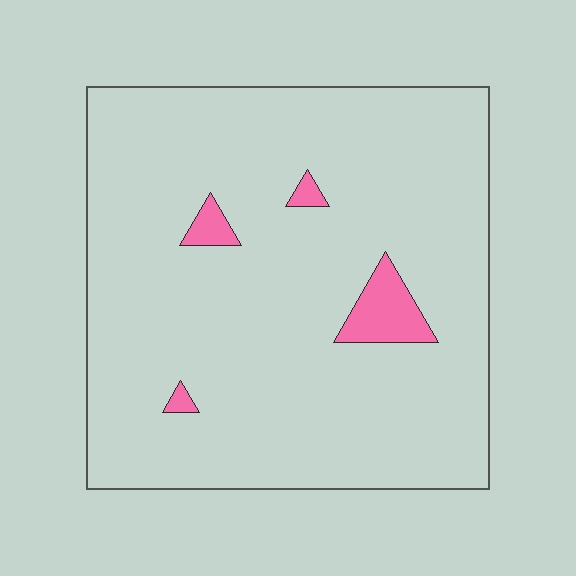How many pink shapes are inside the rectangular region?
4.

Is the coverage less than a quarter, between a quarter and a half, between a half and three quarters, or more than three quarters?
Less than a quarter.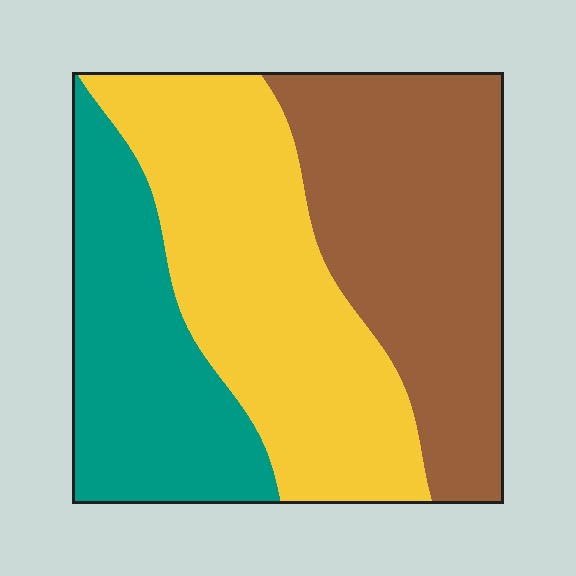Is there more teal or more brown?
Brown.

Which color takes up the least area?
Teal, at roughly 25%.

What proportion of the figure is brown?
Brown covers roughly 35% of the figure.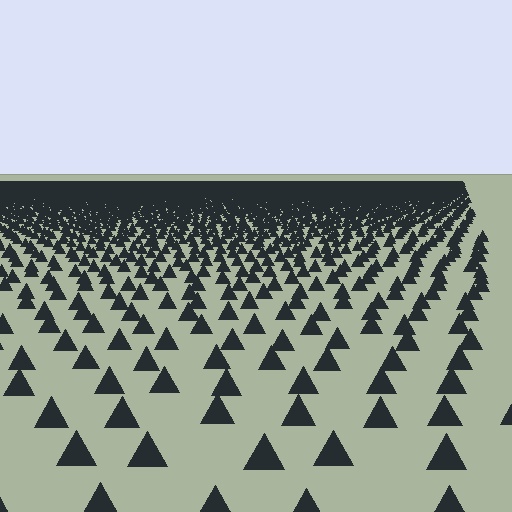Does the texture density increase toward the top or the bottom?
Density increases toward the top.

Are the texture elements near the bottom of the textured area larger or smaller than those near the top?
Larger. Near the bottom, elements are closer to the viewer and appear at a bigger on-screen size.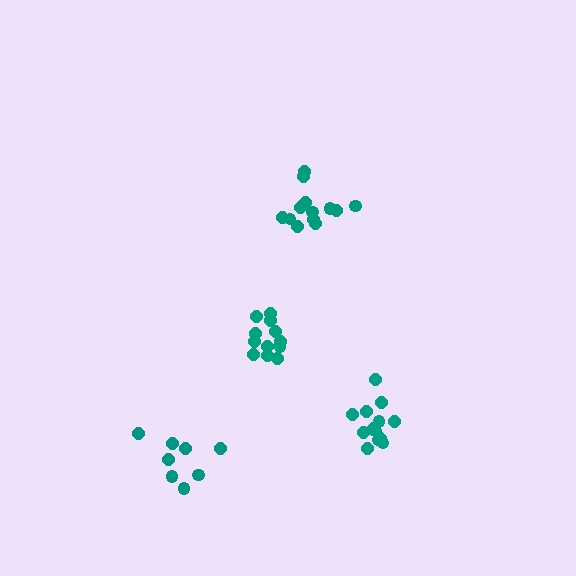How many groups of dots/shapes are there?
There are 4 groups.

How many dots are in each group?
Group 1: 13 dots, Group 2: 8 dots, Group 3: 12 dots, Group 4: 13 dots (46 total).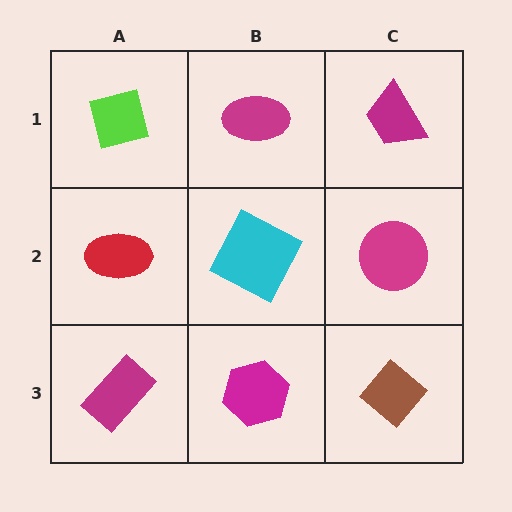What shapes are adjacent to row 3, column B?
A cyan square (row 2, column B), a magenta rectangle (row 3, column A), a brown diamond (row 3, column C).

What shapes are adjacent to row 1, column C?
A magenta circle (row 2, column C), a magenta ellipse (row 1, column B).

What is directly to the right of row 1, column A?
A magenta ellipse.